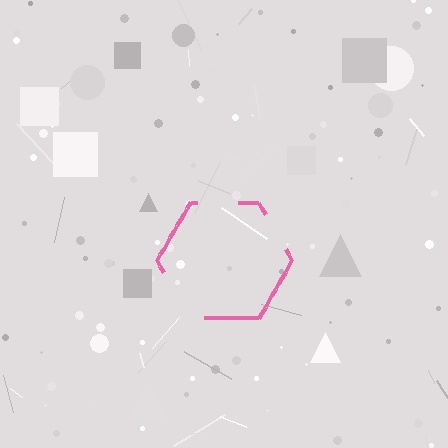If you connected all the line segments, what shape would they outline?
They would outline a hexagon.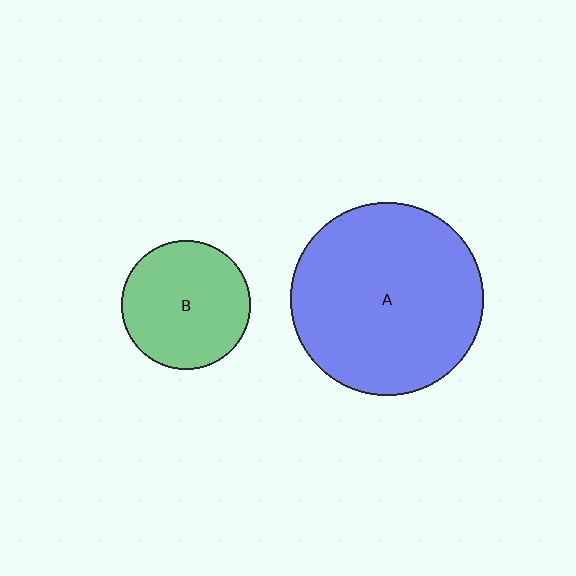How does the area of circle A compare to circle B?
Approximately 2.2 times.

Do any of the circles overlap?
No, none of the circles overlap.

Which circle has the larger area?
Circle A (blue).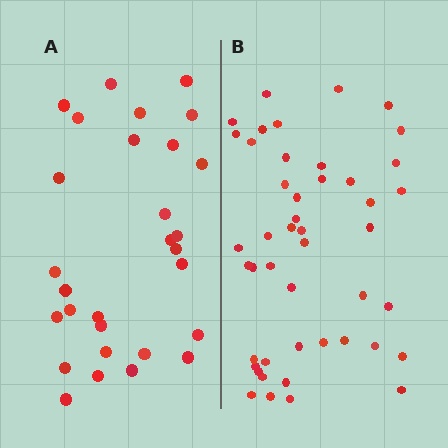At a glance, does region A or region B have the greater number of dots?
Region B (the right region) has more dots.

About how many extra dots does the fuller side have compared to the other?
Region B has approximately 15 more dots than region A.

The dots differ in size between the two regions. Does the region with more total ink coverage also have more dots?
No. Region A has more total ink coverage because its dots are larger, but region B actually contains more individual dots. Total area can be misleading — the number of items is what matters here.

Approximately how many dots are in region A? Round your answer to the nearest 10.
About 30 dots. (The exact count is 29, which rounds to 30.)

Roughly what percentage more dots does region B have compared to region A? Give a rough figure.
About 60% more.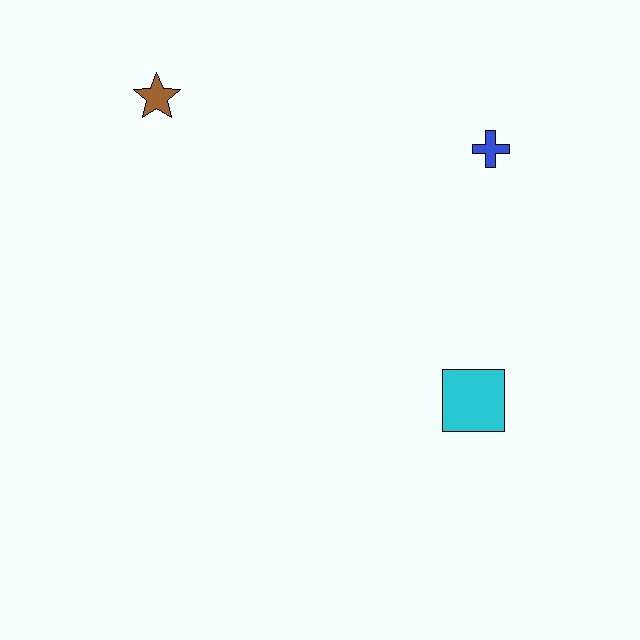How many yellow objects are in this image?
There are no yellow objects.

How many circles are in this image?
There are no circles.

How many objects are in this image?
There are 3 objects.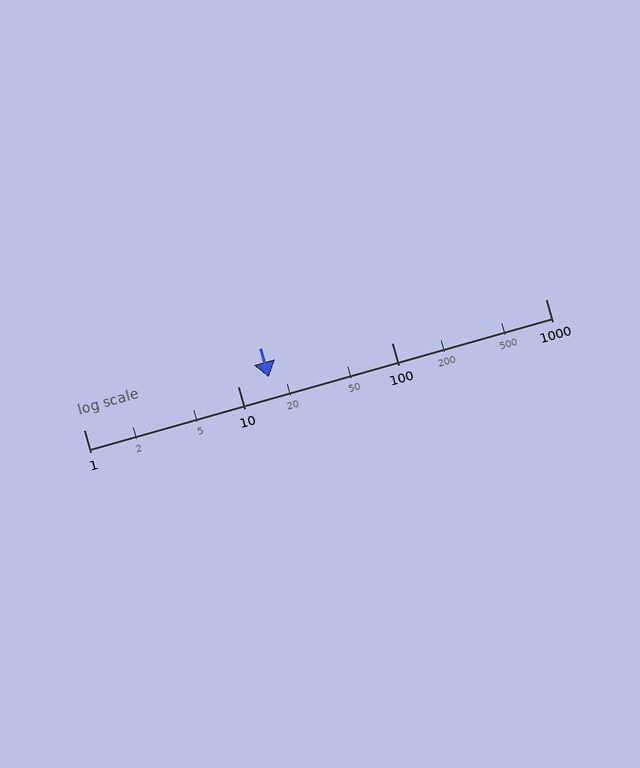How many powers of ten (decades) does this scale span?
The scale spans 3 decades, from 1 to 1000.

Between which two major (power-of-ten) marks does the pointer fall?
The pointer is between 10 and 100.